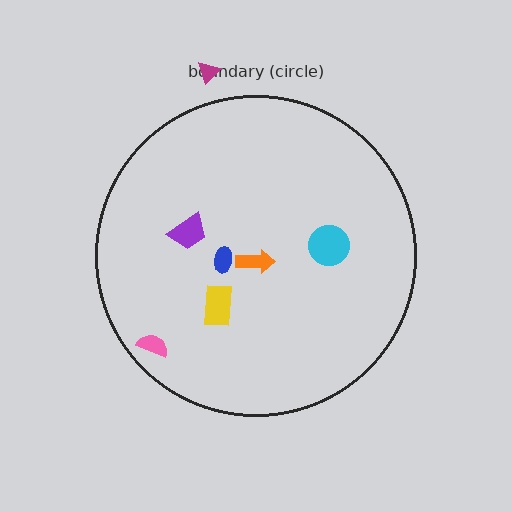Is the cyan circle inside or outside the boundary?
Inside.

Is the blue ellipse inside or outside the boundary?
Inside.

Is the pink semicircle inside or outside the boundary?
Inside.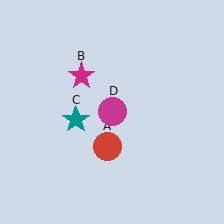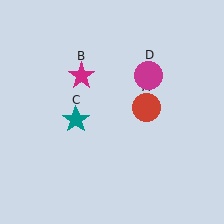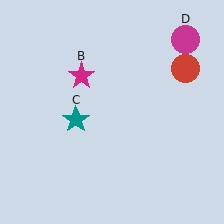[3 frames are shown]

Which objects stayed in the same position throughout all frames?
Magenta star (object B) and teal star (object C) remained stationary.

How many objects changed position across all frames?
2 objects changed position: red circle (object A), magenta circle (object D).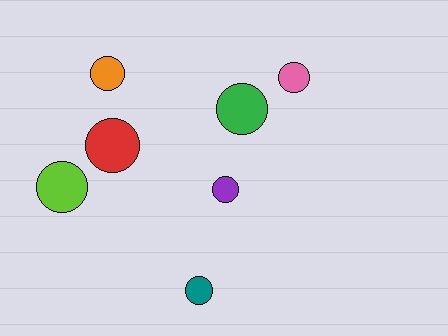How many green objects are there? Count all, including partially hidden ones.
There is 1 green object.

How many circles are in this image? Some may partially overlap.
There are 7 circles.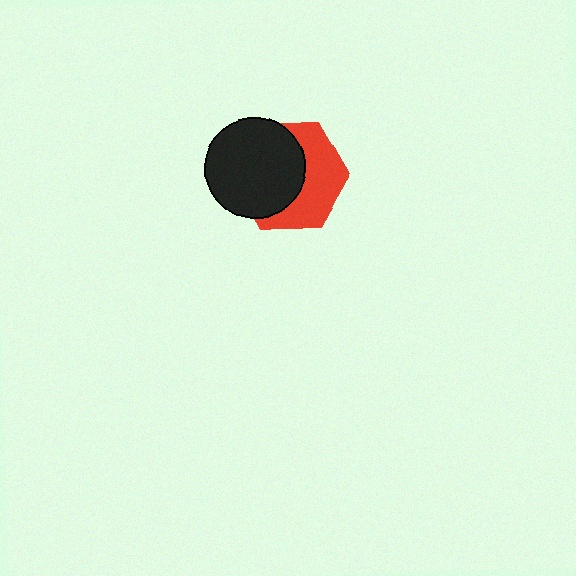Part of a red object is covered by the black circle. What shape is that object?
It is a hexagon.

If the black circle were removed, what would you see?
You would see the complete red hexagon.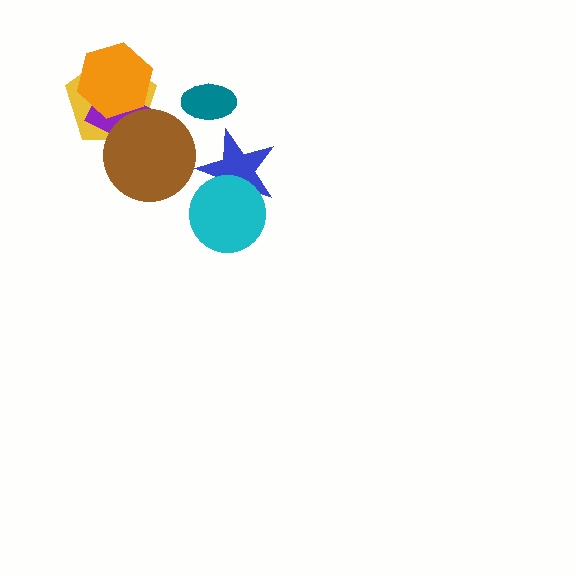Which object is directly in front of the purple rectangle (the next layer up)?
The brown circle is directly in front of the purple rectangle.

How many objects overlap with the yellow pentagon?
3 objects overlap with the yellow pentagon.